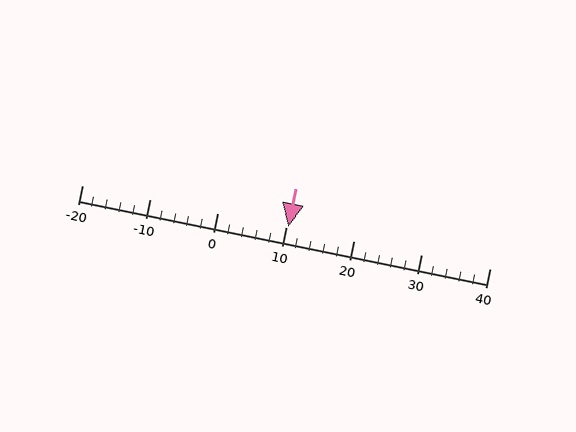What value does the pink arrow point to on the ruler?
The pink arrow points to approximately 10.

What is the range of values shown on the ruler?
The ruler shows values from -20 to 40.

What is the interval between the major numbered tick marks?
The major tick marks are spaced 10 units apart.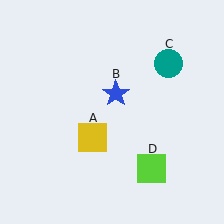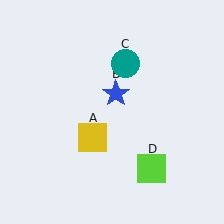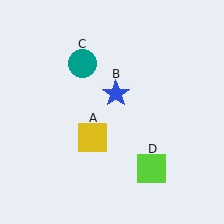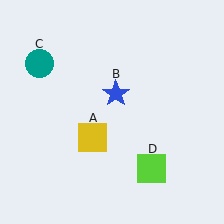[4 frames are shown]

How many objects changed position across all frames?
1 object changed position: teal circle (object C).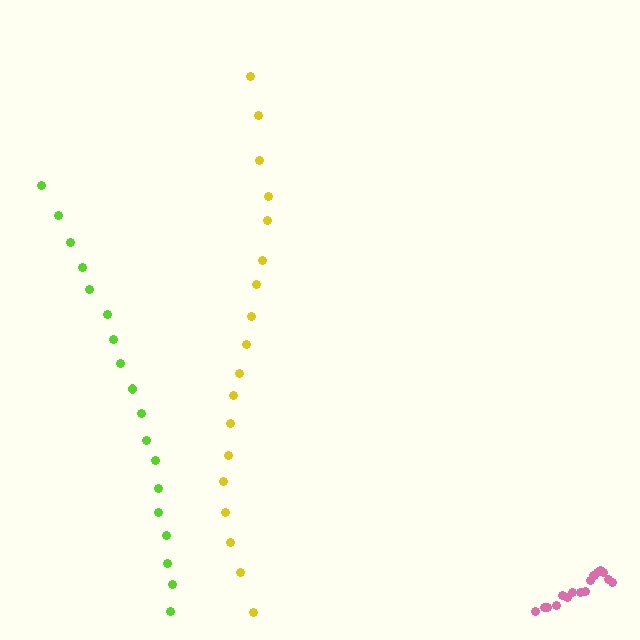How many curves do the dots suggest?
There are 3 distinct paths.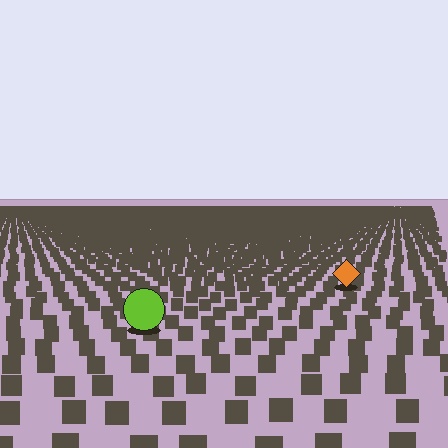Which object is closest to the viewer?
The lime circle is closest. The texture marks near it are larger and more spread out.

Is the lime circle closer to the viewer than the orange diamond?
Yes. The lime circle is closer — you can tell from the texture gradient: the ground texture is coarser near it.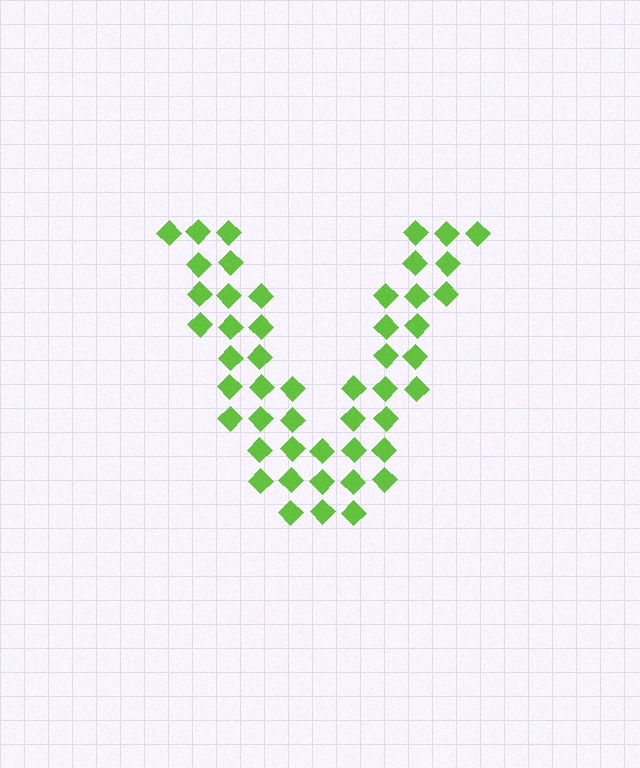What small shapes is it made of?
It is made of small diamonds.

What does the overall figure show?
The overall figure shows the letter V.